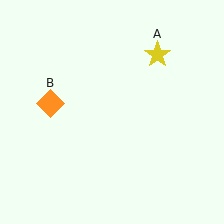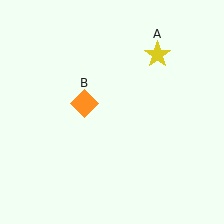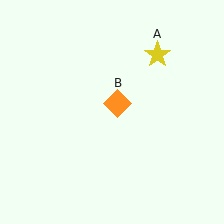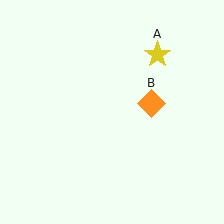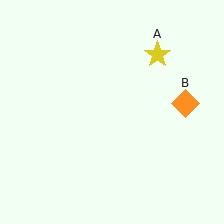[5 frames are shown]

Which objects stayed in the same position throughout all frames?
Yellow star (object A) remained stationary.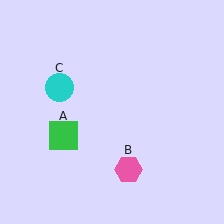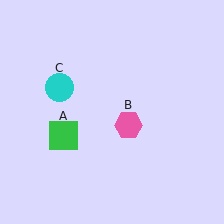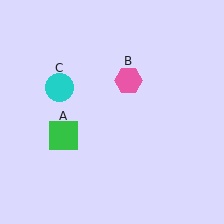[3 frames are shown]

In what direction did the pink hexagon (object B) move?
The pink hexagon (object B) moved up.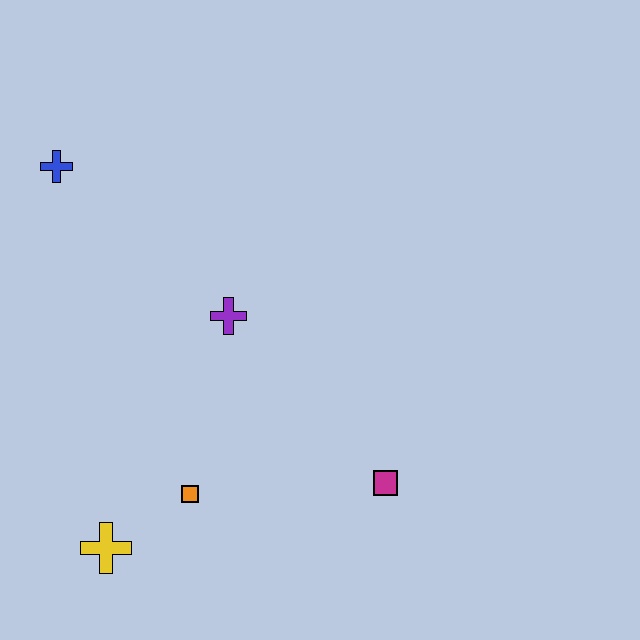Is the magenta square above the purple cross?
No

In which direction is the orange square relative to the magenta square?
The orange square is to the left of the magenta square.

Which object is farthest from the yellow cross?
The blue cross is farthest from the yellow cross.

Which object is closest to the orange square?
The yellow cross is closest to the orange square.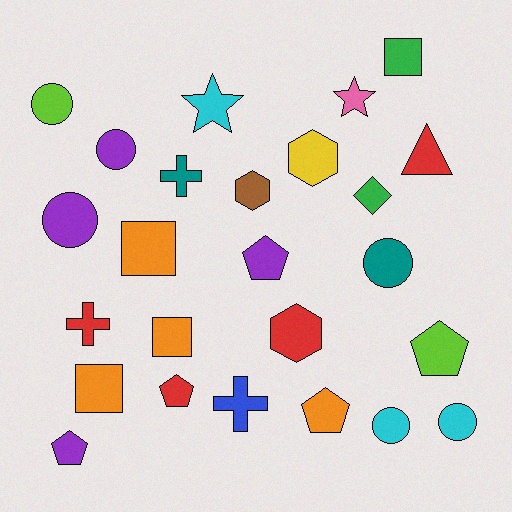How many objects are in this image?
There are 25 objects.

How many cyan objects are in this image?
There are 3 cyan objects.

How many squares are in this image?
There are 4 squares.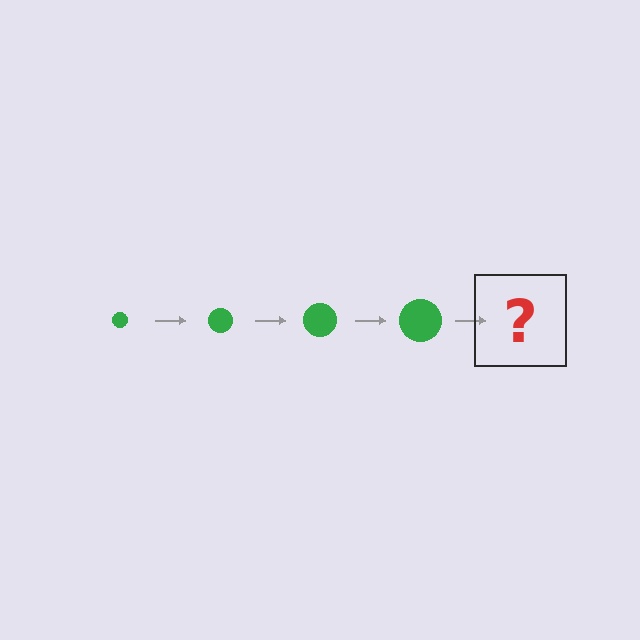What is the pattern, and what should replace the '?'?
The pattern is that the circle gets progressively larger each step. The '?' should be a green circle, larger than the previous one.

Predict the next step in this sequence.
The next step is a green circle, larger than the previous one.